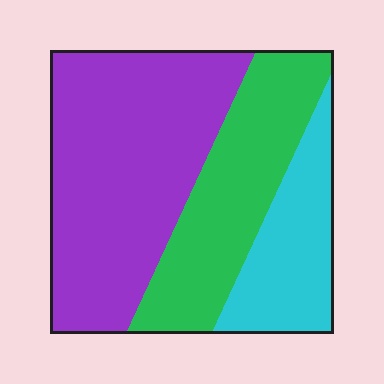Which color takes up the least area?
Cyan, at roughly 20%.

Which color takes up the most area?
Purple, at roughly 50%.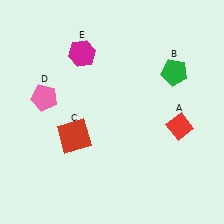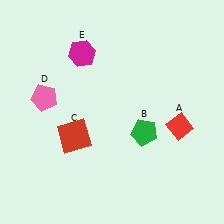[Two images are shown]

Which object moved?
The green pentagon (B) moved down.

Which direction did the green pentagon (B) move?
The green pentagon (B) moved down.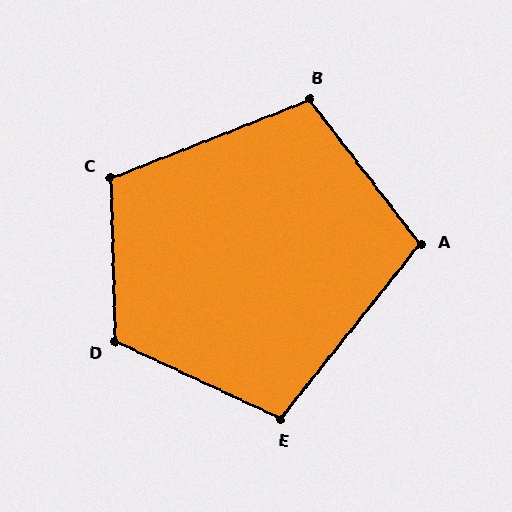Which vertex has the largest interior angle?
D, at approximately 117 degrees.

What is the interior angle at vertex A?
Approximately 104 degrees (obtuse).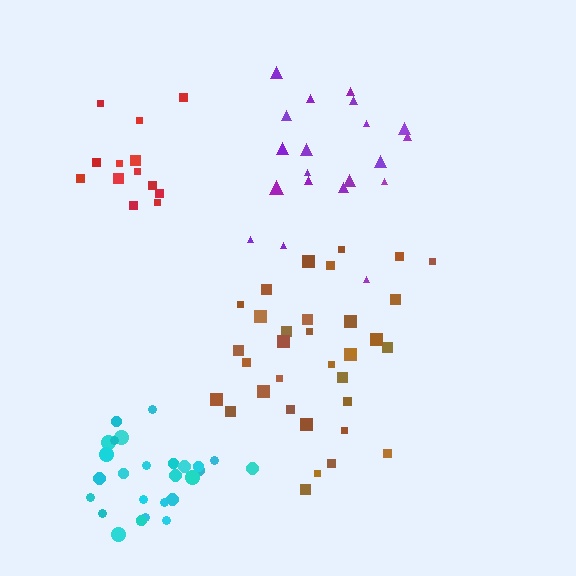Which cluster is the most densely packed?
Cyan.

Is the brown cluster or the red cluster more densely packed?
Red.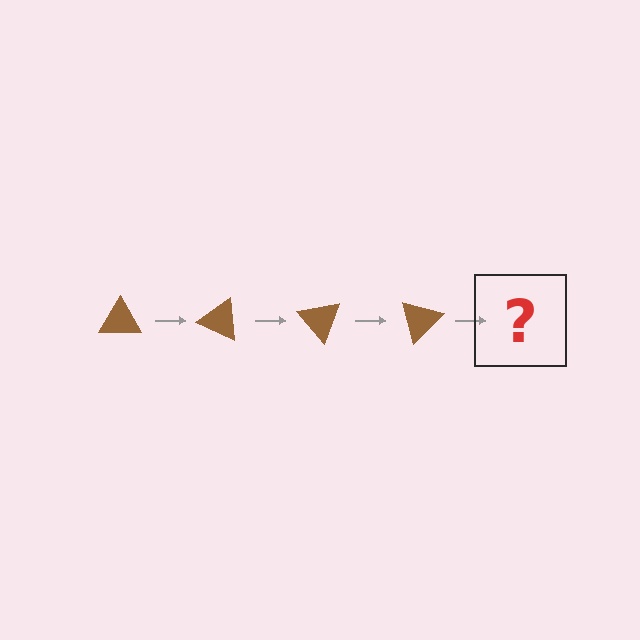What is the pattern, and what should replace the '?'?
The pattern is that the triangle rotates 25 degrees each step. The '?' should be a brown triangle rotated 100 degrees.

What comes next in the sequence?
The next element should be a brown triangle rotated 100 degrees.